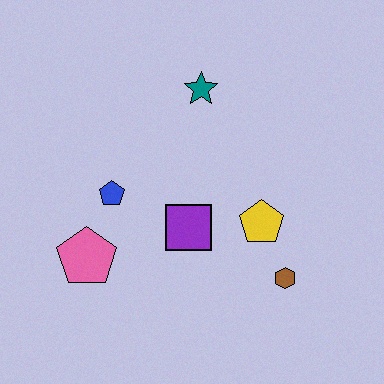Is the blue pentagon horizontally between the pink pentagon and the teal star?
Yes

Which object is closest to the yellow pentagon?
The brown hexagon is closest to the yellow pentagon.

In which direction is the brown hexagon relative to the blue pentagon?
The brown hexagon is to the right of the blue pentagon.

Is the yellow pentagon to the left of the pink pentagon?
No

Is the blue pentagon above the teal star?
No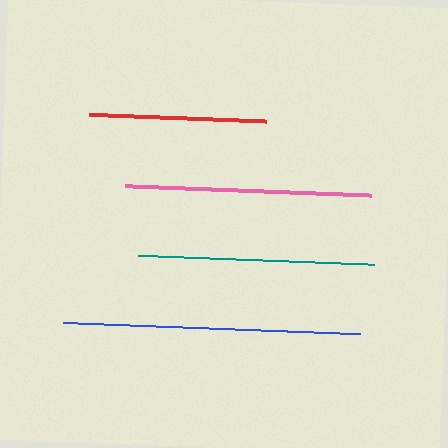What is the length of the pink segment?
The pink segment is approximately 246 pixels long.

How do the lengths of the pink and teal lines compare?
The pink and teal lines are approximately the same length.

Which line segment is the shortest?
The red line is the shortest at approximately 177 pixels.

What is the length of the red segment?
The red segment is approximately 177 pixels long.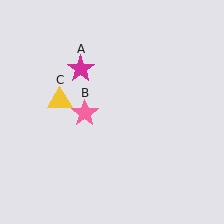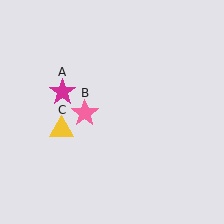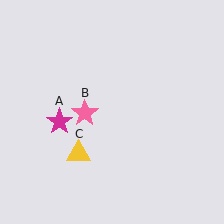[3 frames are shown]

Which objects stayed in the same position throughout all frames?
Pink star (object B) remained stationary.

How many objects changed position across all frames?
2 objects changed position: magenta star (object A), yellow triangle (object C).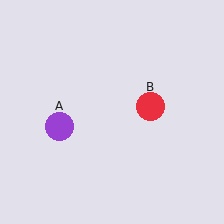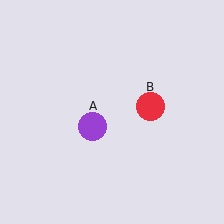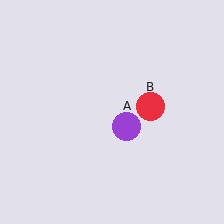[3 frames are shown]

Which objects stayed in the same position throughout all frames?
Red circle (object B) remained stationary.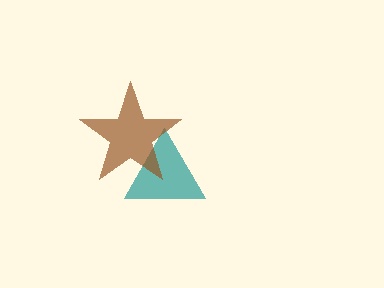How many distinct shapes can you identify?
There are 2 distinct shapes: a teal triangle, a brown star.